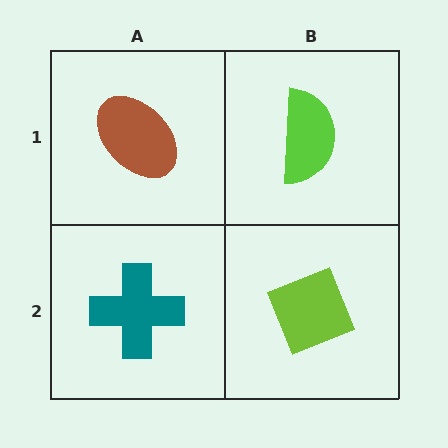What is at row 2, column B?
A lime diamond.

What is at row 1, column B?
A lime semicircle.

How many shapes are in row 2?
2 shapes.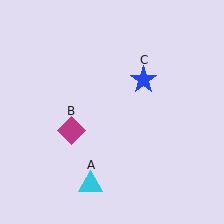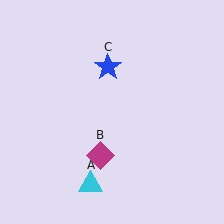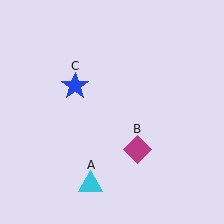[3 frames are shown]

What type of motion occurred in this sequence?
The magenta diamond (object B), blue star (object C) rotated counterclockwise around the center of the scene.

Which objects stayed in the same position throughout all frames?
Cyan triangle (object A) remained stationary.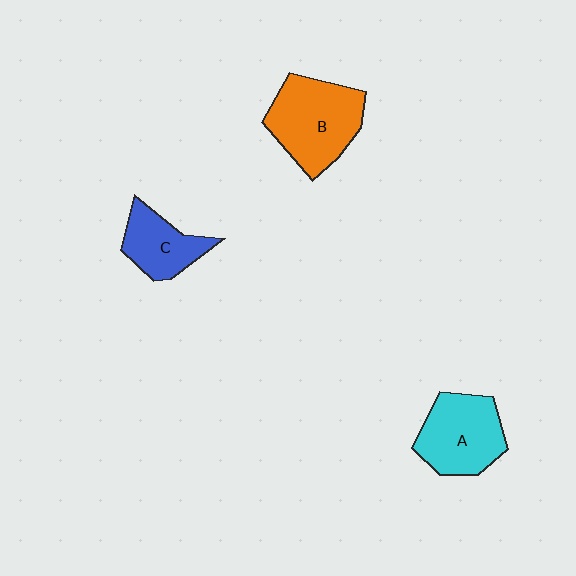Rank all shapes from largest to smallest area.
From largest to smallest: B (orange), A (cyan), C (blue).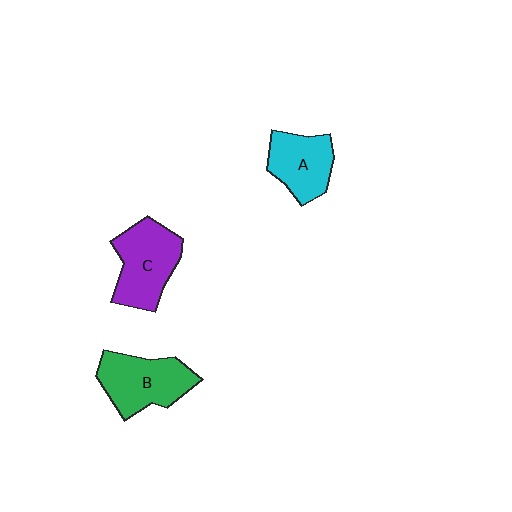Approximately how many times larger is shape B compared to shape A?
Approximately 1.2 times.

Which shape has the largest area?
Shape C (purple).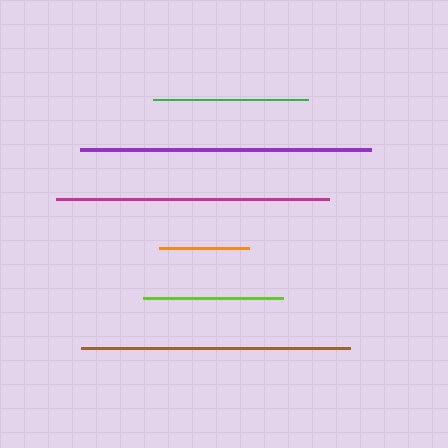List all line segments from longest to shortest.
From longest to shortest: purple, magenta, brown, green, lime, orange.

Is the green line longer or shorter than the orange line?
The green line is longer than the orange line.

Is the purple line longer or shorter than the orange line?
The purple line is longer than the orange line.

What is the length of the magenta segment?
The magenta segment is approximately 273 pixels long.